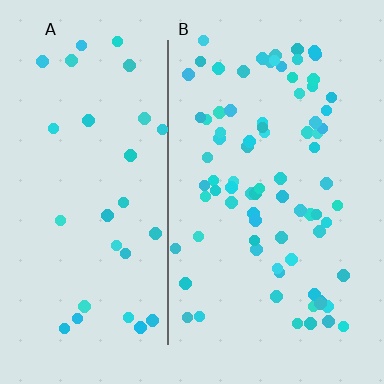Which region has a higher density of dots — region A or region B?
B (the right).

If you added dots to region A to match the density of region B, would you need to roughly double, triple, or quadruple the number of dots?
Approximately triple.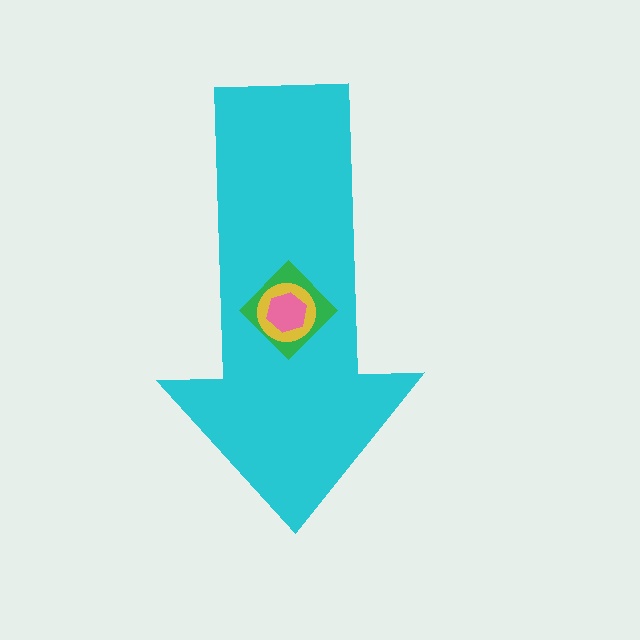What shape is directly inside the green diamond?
The yellow circle.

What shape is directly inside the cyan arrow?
The green diamond.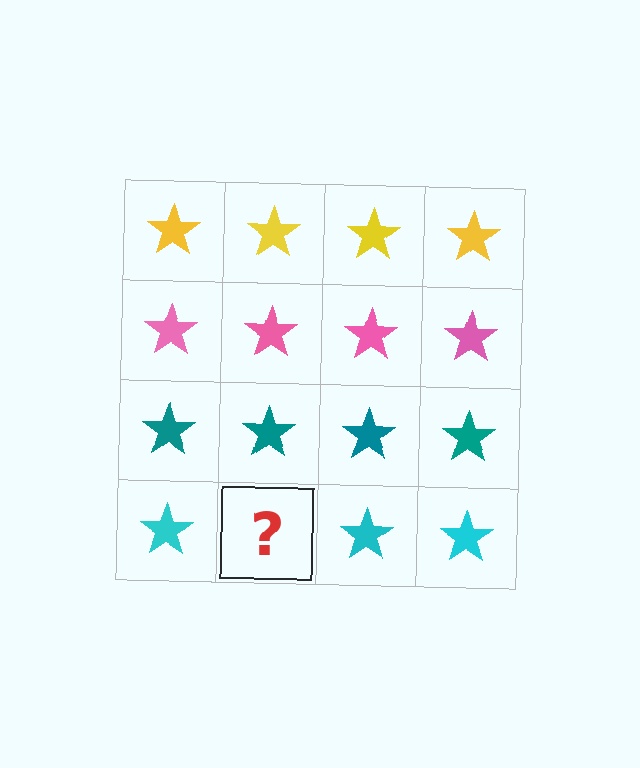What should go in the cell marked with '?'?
The missing cell should contain a cyan star.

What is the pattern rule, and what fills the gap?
The rule is that each row has a consistent color. The gap should be filled with a cyan star.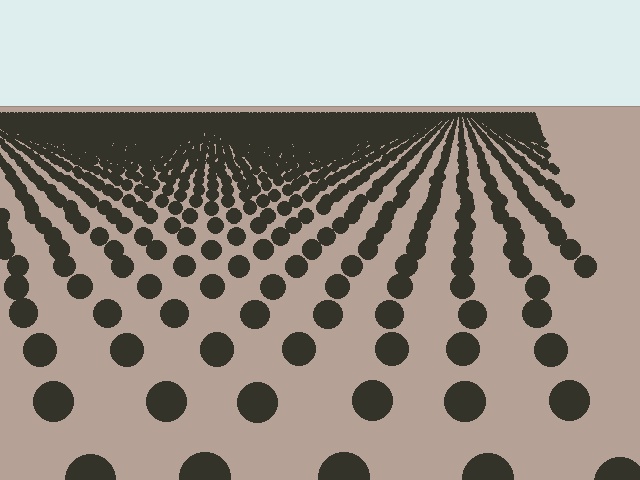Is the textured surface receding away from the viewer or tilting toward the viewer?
The surface is receding away from the viewer. Texture elements get smaller and denser toward the top.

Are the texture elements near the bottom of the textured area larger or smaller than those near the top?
Larger. Near the bottom, elements are closer to the viewer and appear at a bigger on-screen size.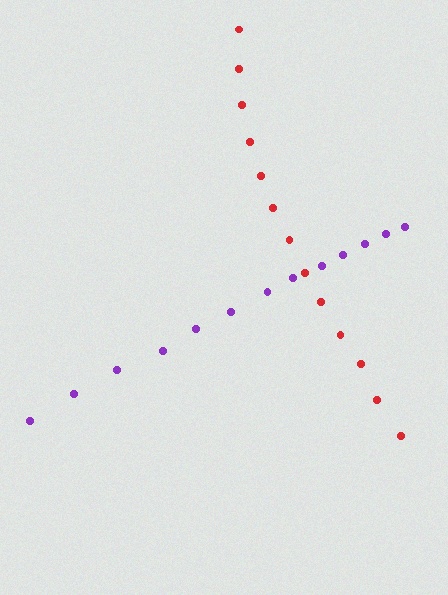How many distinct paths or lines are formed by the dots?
There are 2 distinct paths.